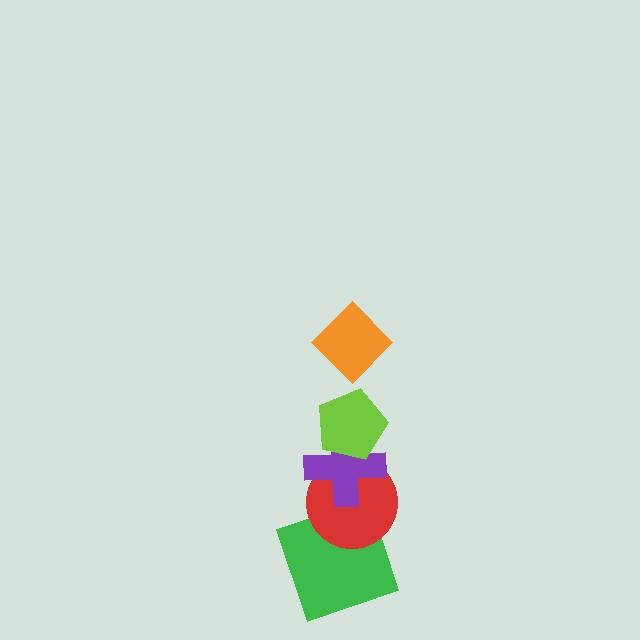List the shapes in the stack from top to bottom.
From top to bottom: the orange diamond, the lime pentagon, the purple cross, the red circle, the green square.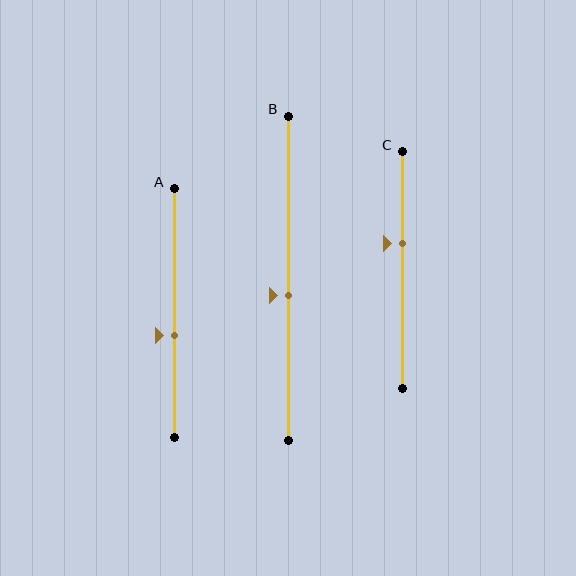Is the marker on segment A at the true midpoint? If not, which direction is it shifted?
No, the marker on segment A is shifted downward by about 9% of the segment length.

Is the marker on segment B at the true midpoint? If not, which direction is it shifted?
No, the marker on segment B is shifted downward by about 5% of the segment length.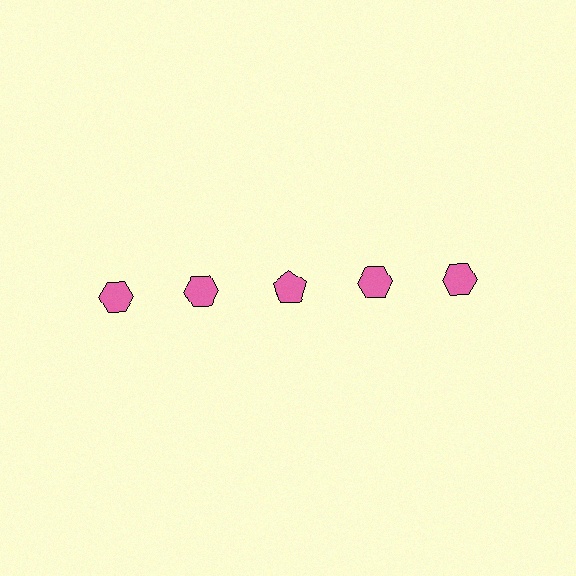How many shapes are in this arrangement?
There are 5 shapes arranged in a grid pattern.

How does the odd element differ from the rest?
It has a different shape: pentagon instead of hexagon.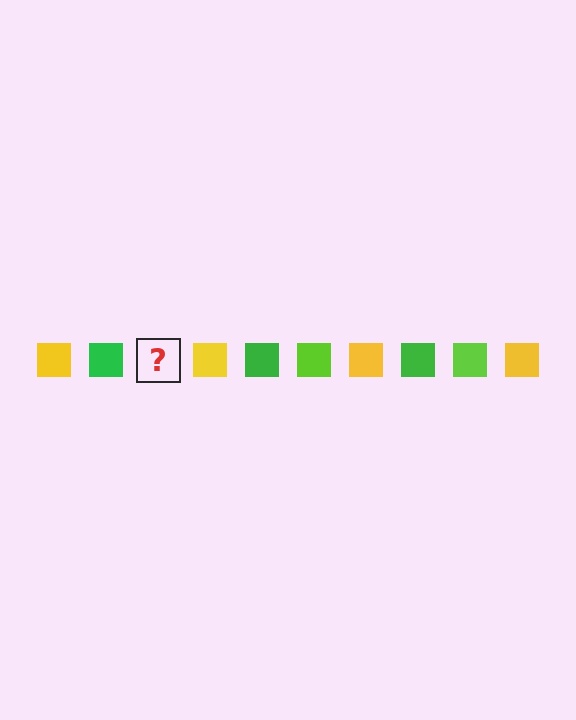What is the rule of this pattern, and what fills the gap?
The rule is that the pattern cycles through yellow, green, lime squares. The gap should be filled with a lime square.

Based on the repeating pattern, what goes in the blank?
The blank should be a lime square.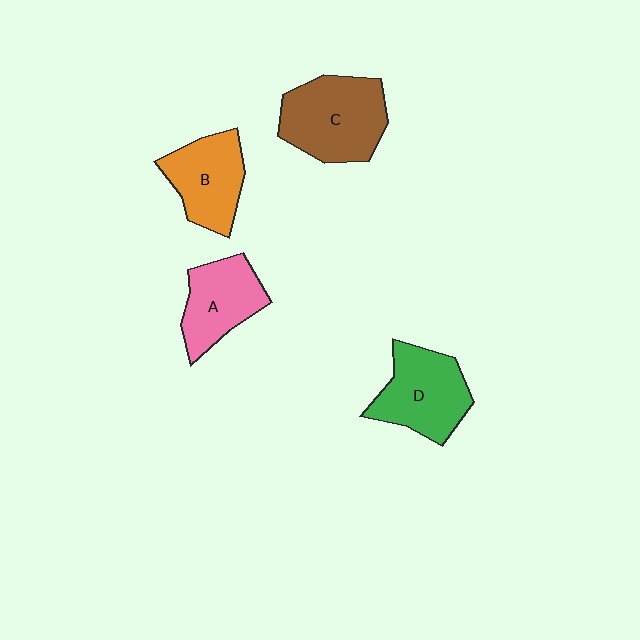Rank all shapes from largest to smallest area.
From largest to smallest: C (brown), D (green), B (orange), A (pink).